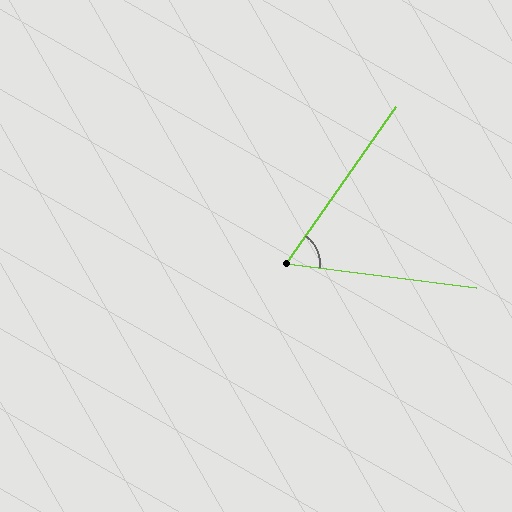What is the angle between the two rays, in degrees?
Approximately 62 degrees.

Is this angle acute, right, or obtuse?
It is acute.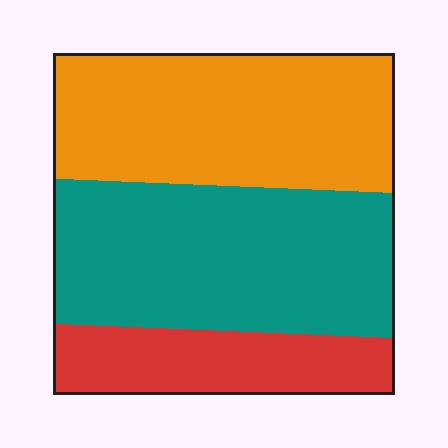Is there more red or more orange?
Orange.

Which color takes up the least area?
Red, at roughly 20%.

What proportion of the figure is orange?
Orange takes up about two fifths (2/5) of the figure.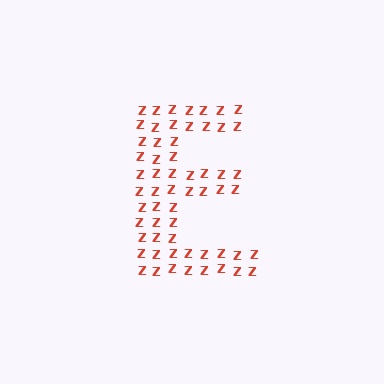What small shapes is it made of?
It is made of small letter Z's.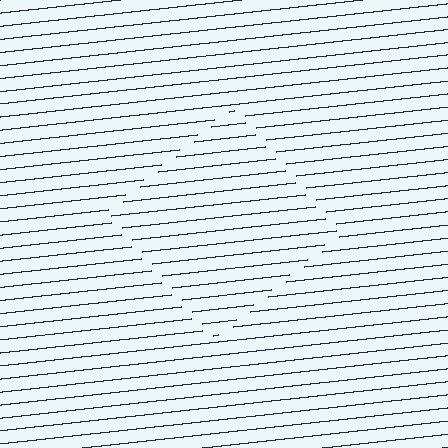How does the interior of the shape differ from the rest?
The interior of the shape contains the same grating, shifted by half a period — the contour is defined by the phase discontinuity where line-ends from the inner and outer gratings abut.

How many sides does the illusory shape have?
4 sides — the line-ends trace a square.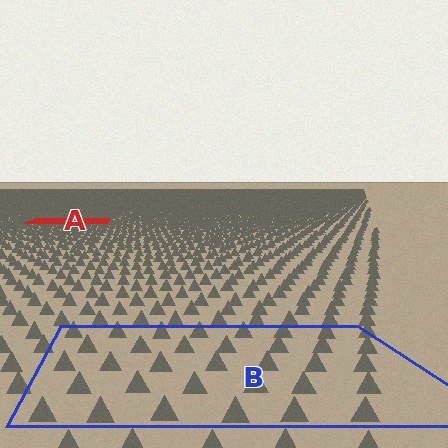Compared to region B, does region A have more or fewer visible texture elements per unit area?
Region A has more texture elements per unit area — they are packed more densely because it is farther away.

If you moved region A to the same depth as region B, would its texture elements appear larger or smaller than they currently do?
They would appear larger. At a closer depth, the same texture elements are projected at a bigger on-screen size.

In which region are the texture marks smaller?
The texture marks are smaller in region A, because it is farther away.